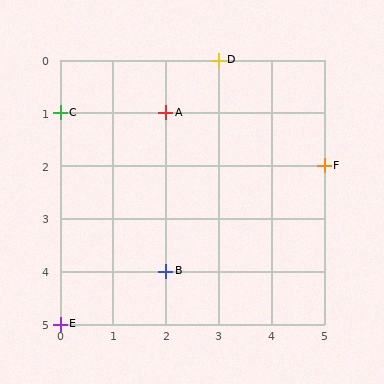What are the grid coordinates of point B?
Point B is at grid coordinates (2, 4).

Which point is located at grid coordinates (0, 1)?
Point C is at (0, 1).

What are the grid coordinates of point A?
Point A is at grid coordinates (2, 1).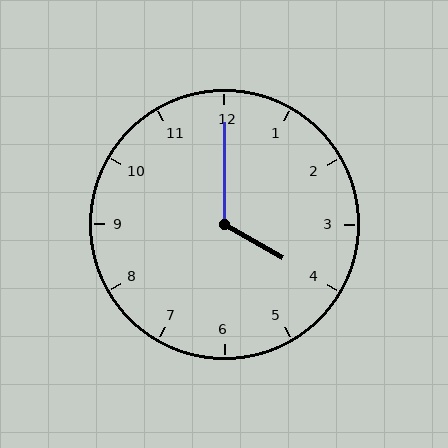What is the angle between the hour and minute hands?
Approximately 120 degrees.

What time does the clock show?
4:00.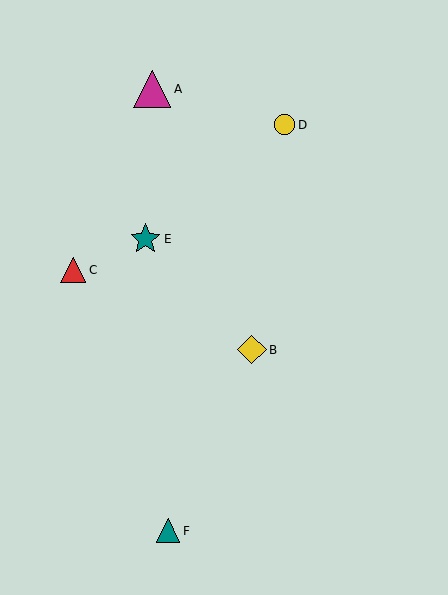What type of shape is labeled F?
Shape F is a teal triangle.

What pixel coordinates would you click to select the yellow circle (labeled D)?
Click at (284, 125) to select the yellow circle D.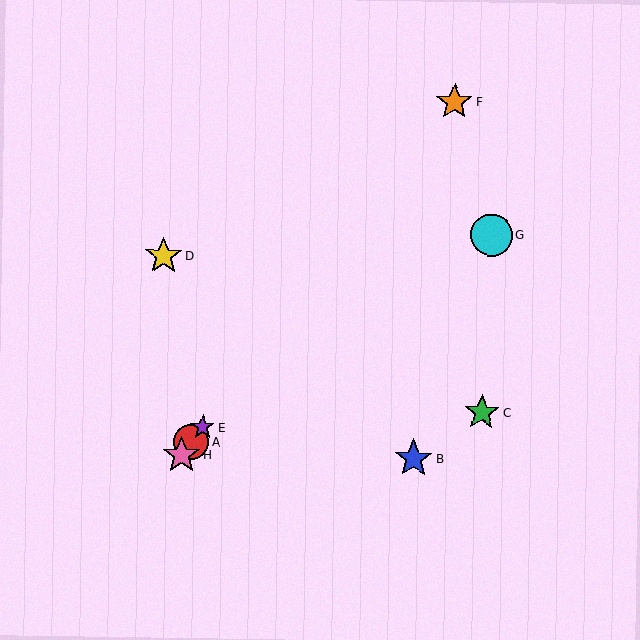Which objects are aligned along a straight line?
Objects A, E, F, H are aligned along a straight line.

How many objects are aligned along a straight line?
4 objects (A, E, F, H) are aligned along a straight line.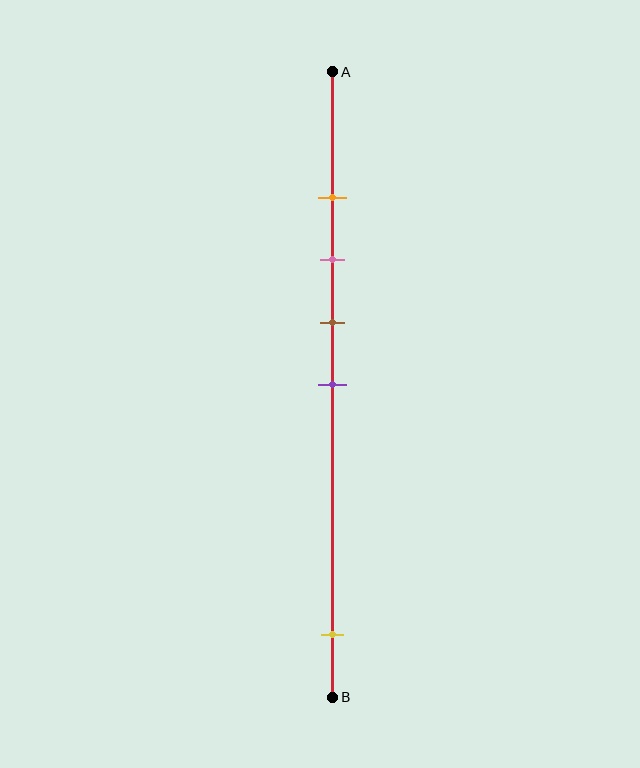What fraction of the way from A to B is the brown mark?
The brown mark is approximately 40% (0.4) of the way from A to B.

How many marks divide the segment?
There are 5 marks dividing the segment.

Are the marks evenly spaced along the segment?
No, the marks are not evenly spaced.